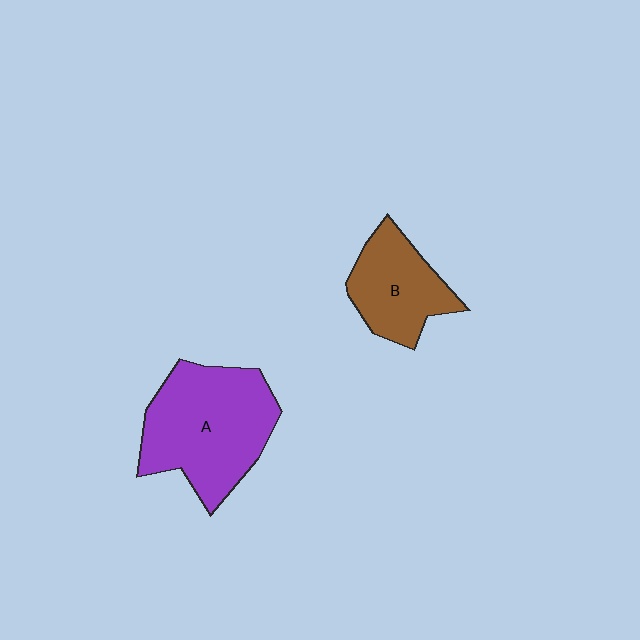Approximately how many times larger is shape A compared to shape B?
Approximately 1.7 times.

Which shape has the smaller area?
Shape B (brown).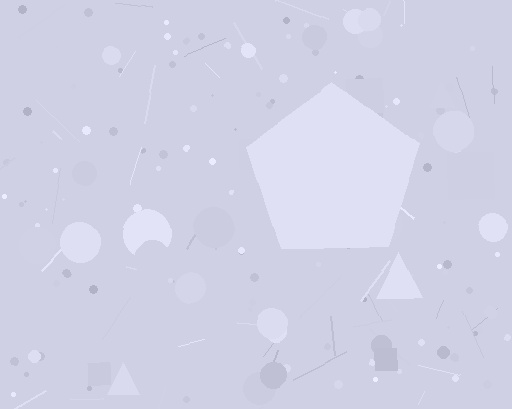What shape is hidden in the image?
A pentagon is hidden in the image.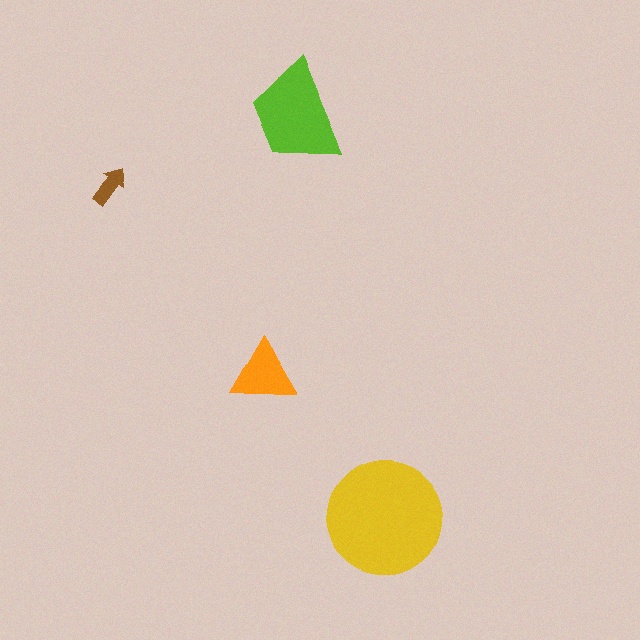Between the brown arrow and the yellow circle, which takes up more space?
The yellow circle.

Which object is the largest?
The yellow circle.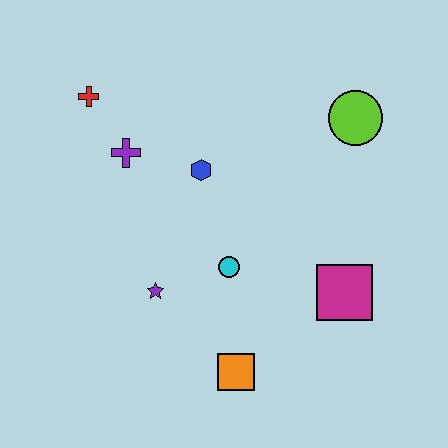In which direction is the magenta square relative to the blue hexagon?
The magenta square is to the right of the blue hexagon.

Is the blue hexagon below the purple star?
No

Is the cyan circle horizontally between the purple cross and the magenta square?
Yes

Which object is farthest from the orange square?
The red cross is farthest from the orange square.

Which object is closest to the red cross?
The purple cross is closest to the red cross.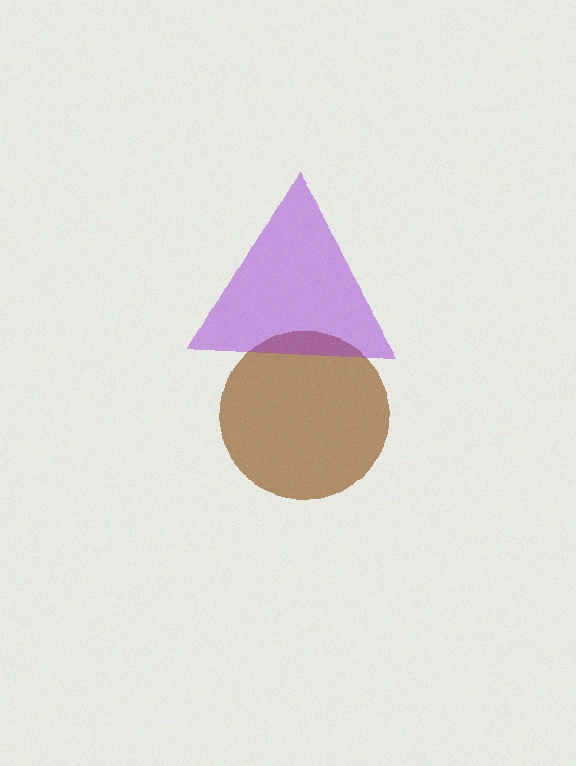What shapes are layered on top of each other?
The layered shapes are: a brown circle, a purple triangle.